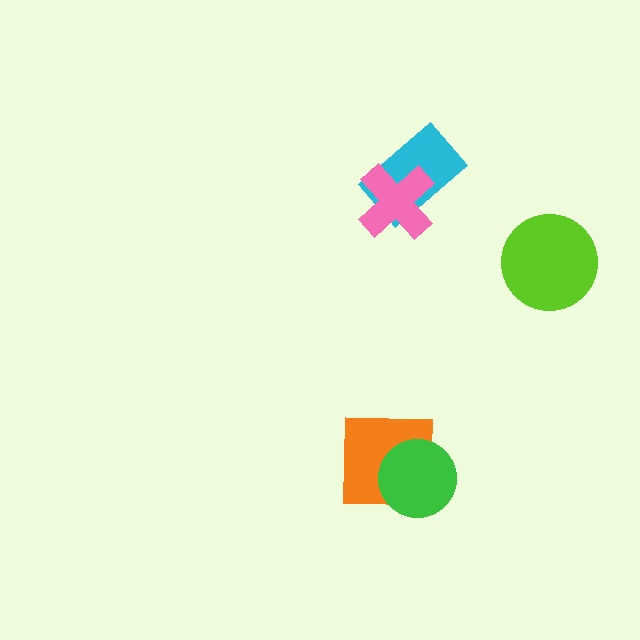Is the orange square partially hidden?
Yes, it is partially covered by another shape.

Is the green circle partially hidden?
No, no other shape covers it.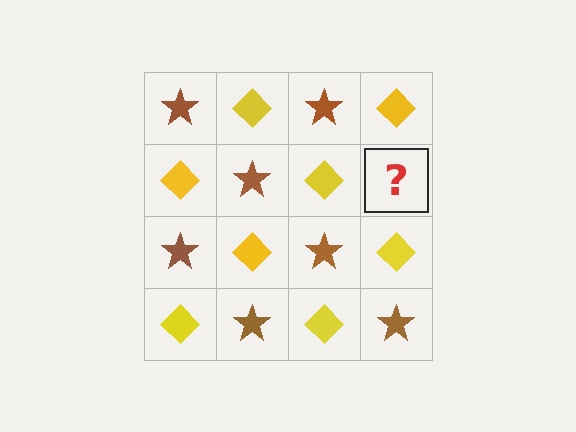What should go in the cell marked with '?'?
The missing cell should contain a brown star.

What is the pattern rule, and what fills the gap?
The rule is that it alternates brown star and yellow diamond in a checkerboard pattern. The gap should be filled with a brown star.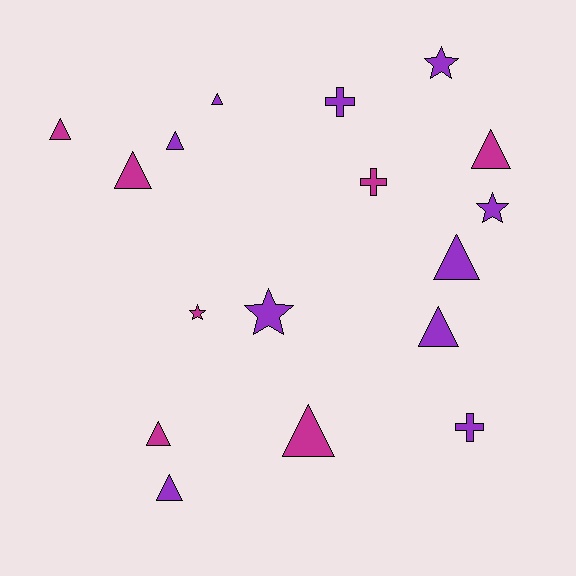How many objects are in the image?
There are 17 objects.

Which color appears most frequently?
Purple, with 10 objects.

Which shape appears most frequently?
Triangle, with 10 objects.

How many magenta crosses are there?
There is 1 magenta cross.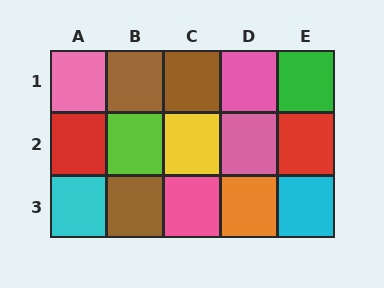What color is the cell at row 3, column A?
Cyan.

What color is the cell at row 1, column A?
Pink.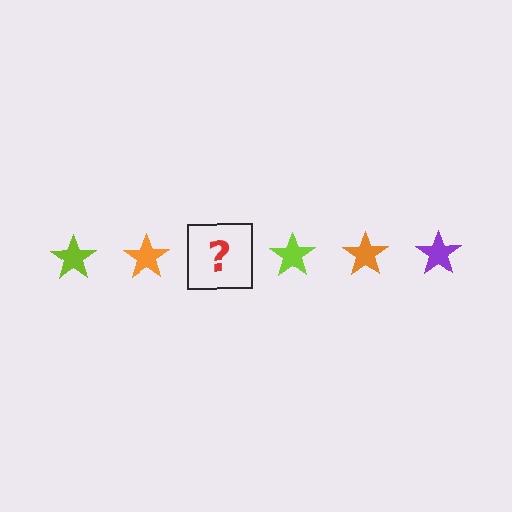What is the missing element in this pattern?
The missing element is a purple star.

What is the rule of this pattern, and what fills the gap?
The rule is that the pattern cycles through lime, orange, purple stars. The gap should be filled with a purple star.